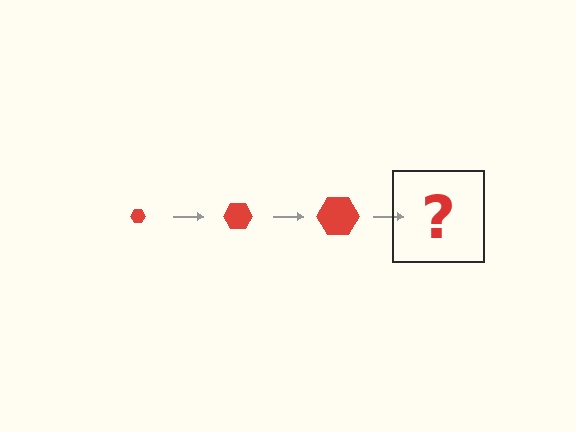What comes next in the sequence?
The next element should be a red hexagon, larger than the previous one.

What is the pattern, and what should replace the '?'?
The pattern is that the hexagon gets progressively larger each step. The '?' should be a red hexagon, larger than the previous one.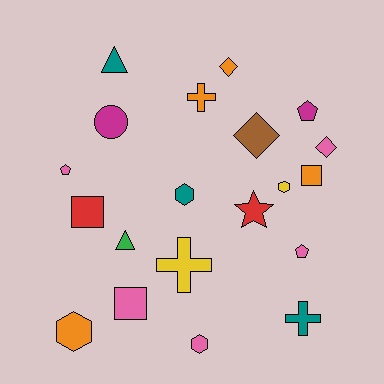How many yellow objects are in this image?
There are 2 yellow objects.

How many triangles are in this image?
There are 2 triangles.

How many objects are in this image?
There are 20 objects.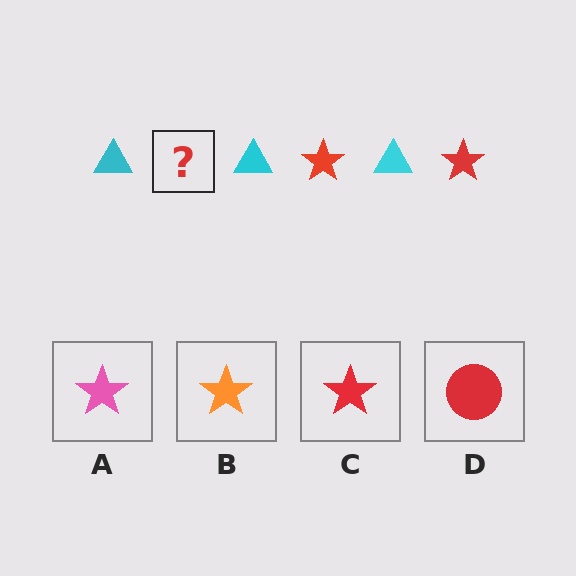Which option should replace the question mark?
Option C.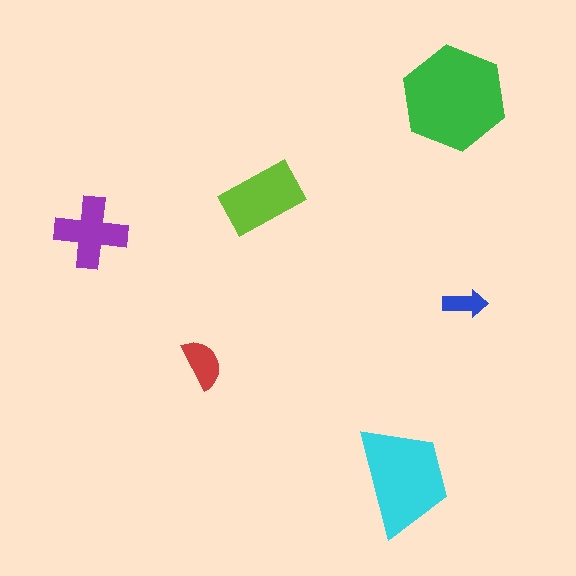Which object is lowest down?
The cyan trapezoid is bottommost.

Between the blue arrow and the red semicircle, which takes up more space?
The red semicircle.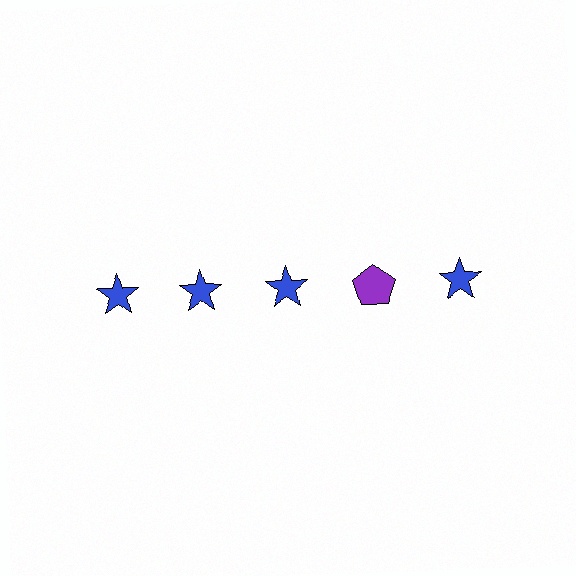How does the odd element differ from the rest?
It differs in both color (purple instead of blue) and shape (pentagon instead of star).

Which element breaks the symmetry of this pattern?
The purple pentagon in the top row, second from right column breaks the symmetry. All other shapes are blue stars.